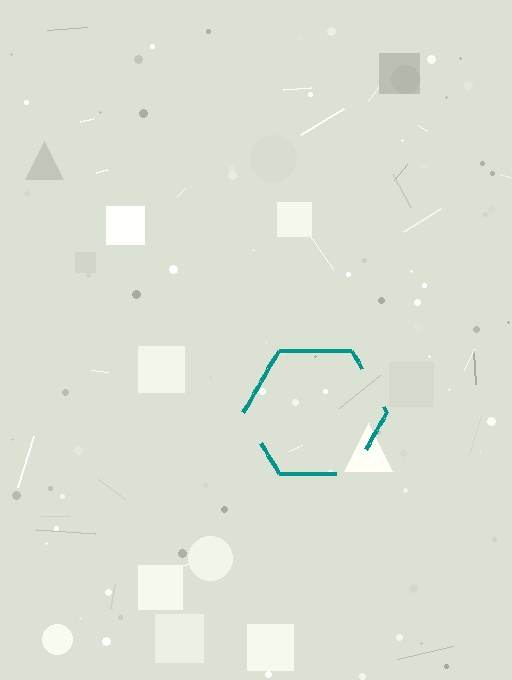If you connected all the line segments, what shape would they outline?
They would outline a hexagon.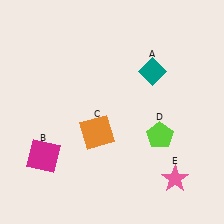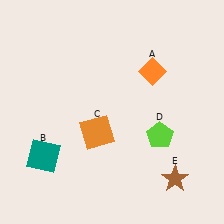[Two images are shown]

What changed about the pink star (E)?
In Image 1, E is pink. In Image 2, it changed to brown.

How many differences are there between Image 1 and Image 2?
There are 3 differences between the two images.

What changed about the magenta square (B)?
In Image 1, B is magenta. In Image 2, it changed to teal.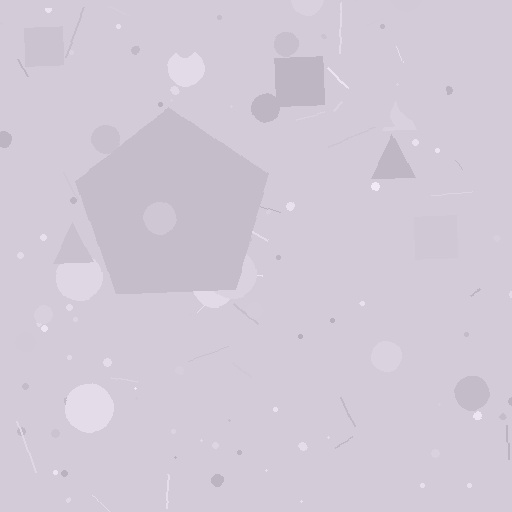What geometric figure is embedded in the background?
A pentagon is embedded in the background.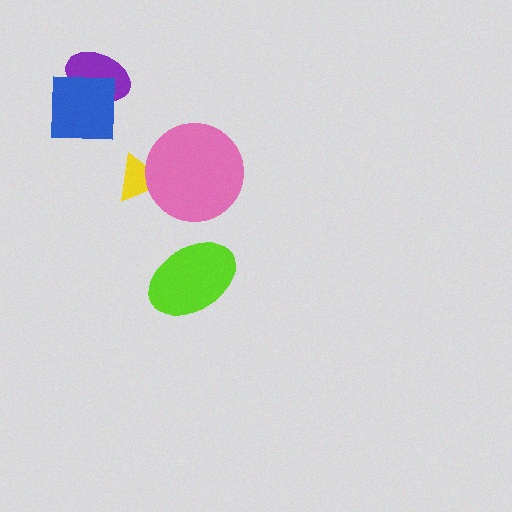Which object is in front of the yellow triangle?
The pink circle is in front of the yellow triangle.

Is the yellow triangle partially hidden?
Yes, it is partially covered by another shape.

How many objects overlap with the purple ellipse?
1 object overlaps with the purple ellipse.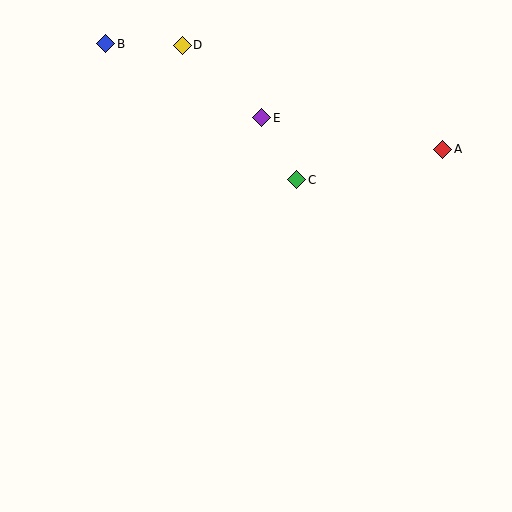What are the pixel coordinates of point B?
Point B is at (106, 44).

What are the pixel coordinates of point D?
Point D is at (182, 45).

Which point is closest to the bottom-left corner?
Point C is closest to the bottom-left corner.